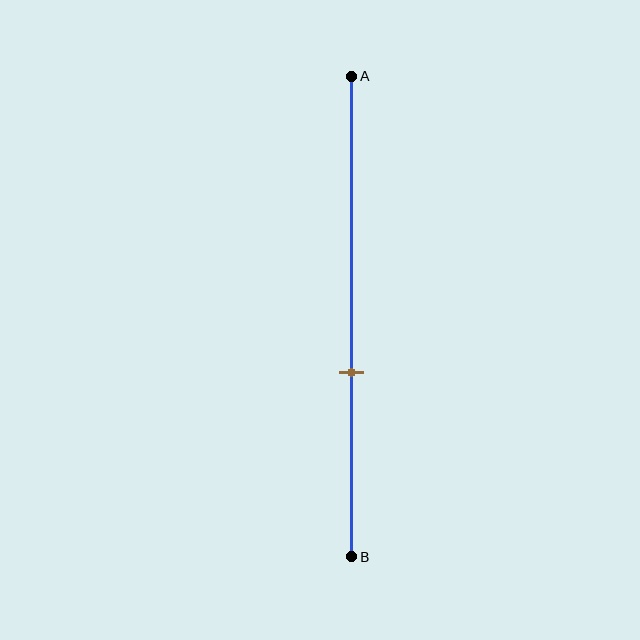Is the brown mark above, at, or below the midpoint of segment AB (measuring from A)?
The brown mark is below the midpoint of segment AB.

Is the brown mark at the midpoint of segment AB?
No, the mark is at about 60% from A, not at the 50% midpoint.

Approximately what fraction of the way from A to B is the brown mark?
The brown mark is approximately 60% of the way from A to B.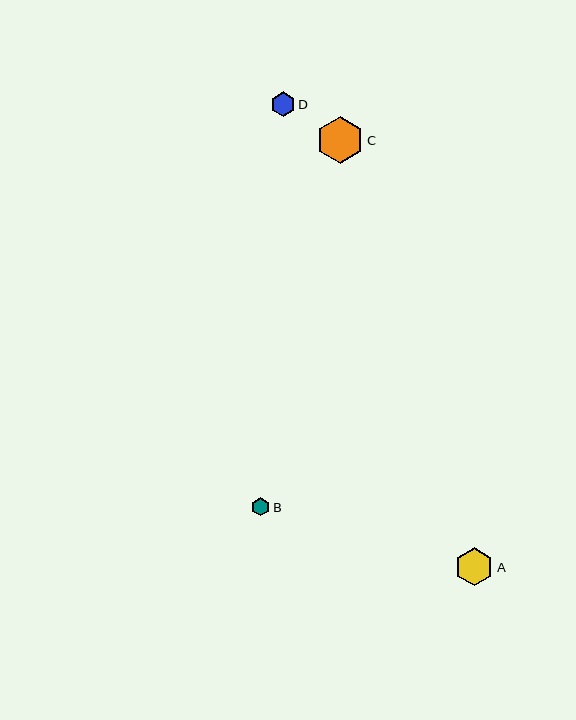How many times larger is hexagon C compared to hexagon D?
Hexagon C is approximately 1.9 times the size of hexagon D.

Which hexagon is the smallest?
Hexagon B is the smallest with a size of approximately 18 pixels.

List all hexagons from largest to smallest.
From largest to smallest: C, A, D, B.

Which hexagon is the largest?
Hexagon C is the largest with a size of approximately 47 pixels.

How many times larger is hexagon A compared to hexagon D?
Hexagon A is approximately 1.6 times the size of hexagon D.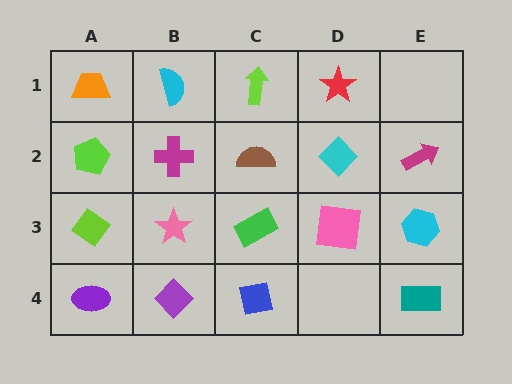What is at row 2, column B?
A magenta cross.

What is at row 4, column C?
A blue square.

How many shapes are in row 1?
4 shapes.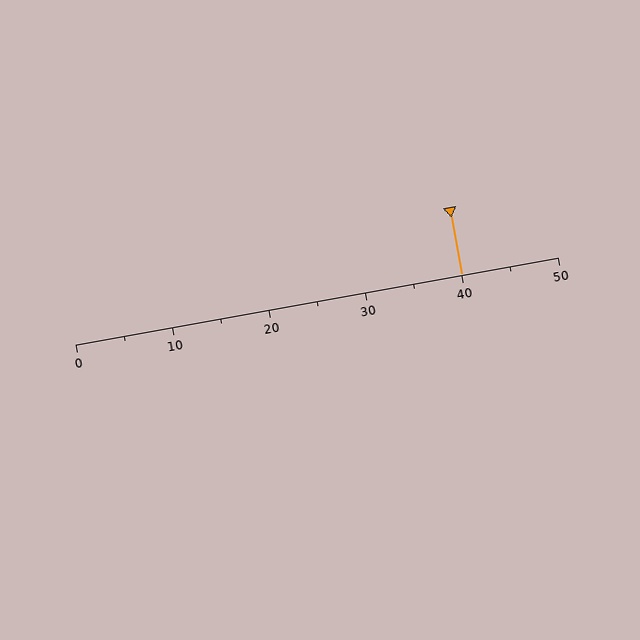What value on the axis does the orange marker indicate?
The marker indicates approximately 40.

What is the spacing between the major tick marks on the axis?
The major ticks are spaced 10 apart.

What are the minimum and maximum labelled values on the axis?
The axis runs from 0 to 50.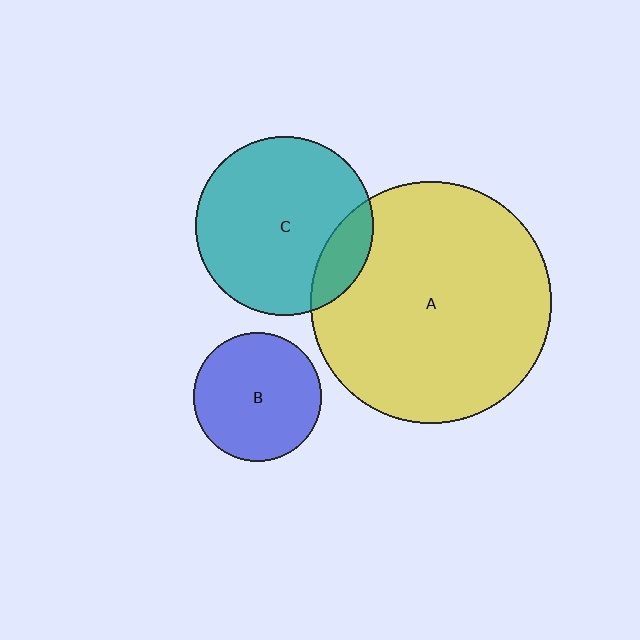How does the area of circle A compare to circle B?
Approximately 3.6 times.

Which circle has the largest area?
Circle A (yellow).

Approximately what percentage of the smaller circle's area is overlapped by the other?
Approximately 15%.